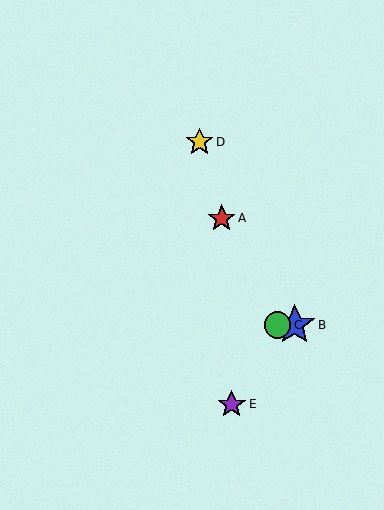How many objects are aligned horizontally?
2 objects (B, C) are aligned horizontally.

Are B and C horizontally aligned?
Yes, both are at y≈325.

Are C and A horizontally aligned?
No, C is at y≈325 and A is at y≈218.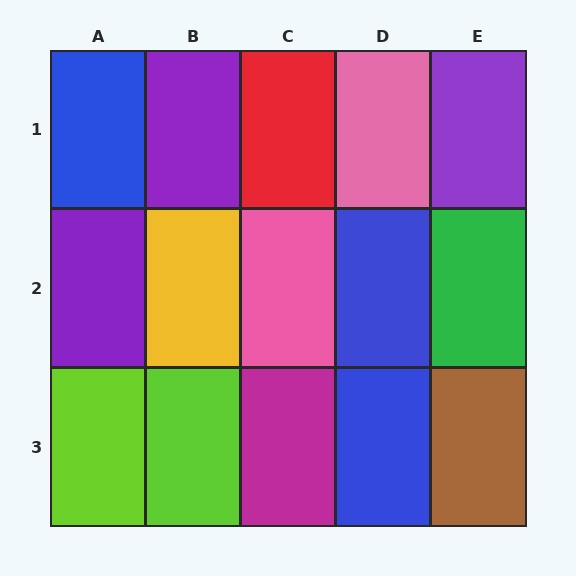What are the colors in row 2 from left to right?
Purple, yellow, pink, blue, green.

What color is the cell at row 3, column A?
Lime.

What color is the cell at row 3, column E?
Brown.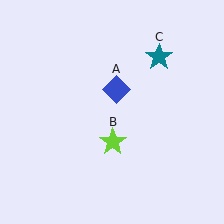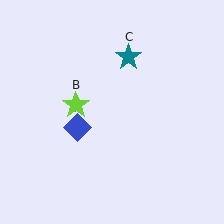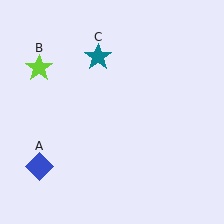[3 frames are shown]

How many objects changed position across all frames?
3 objects changed position: blue diamond (object A), lime star (object B), teal star (object C).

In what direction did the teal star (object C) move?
The teal star (object C) moved left.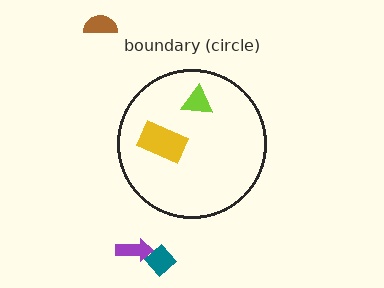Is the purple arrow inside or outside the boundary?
Outside.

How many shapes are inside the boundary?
2 inside, 3 outside.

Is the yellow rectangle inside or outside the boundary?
Inside.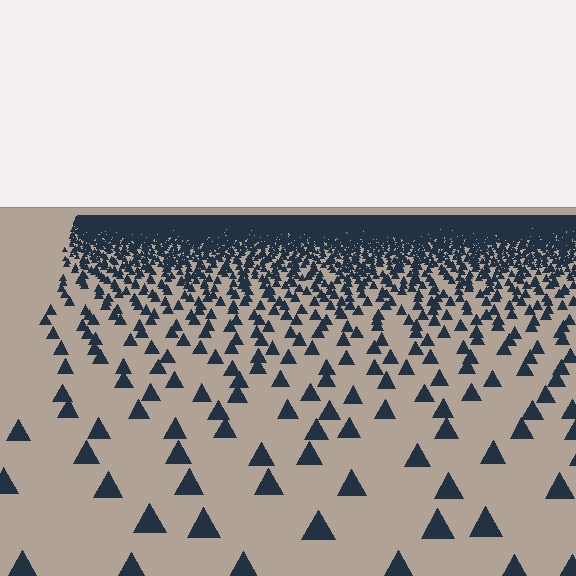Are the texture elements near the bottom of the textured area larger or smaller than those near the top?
Larger. Near the bottom, elements are closer to the viewer and appear at a bigger on-screen size.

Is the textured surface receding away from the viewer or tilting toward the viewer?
The surface is receding away from the viewer. Texture elements get smaller and denser toward the top.